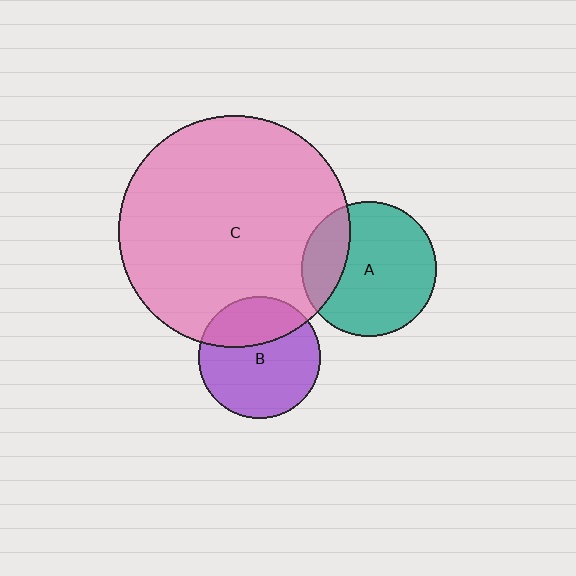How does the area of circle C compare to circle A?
Approximately 2.9 times.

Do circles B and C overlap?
Yes.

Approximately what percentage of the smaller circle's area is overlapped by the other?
Approximately 35%.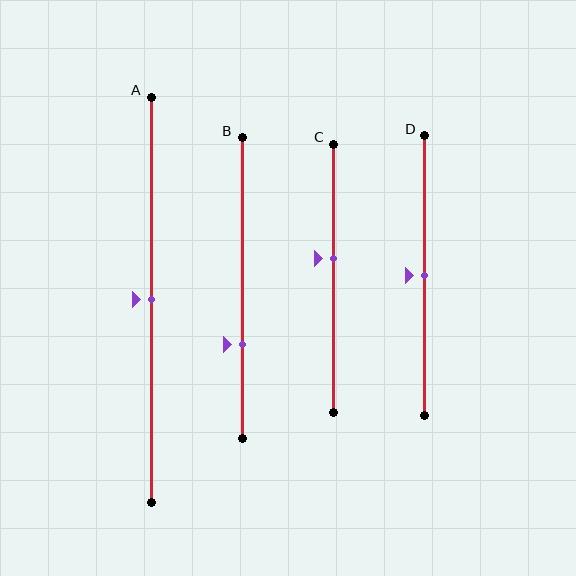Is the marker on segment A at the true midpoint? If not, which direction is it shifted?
Yes, the marker on segment A is at the true midpoint.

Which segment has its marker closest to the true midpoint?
Segment A has its marker closest to the true midpoint.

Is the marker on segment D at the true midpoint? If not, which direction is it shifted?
Yes, the marker on segment D is at the true midpoint.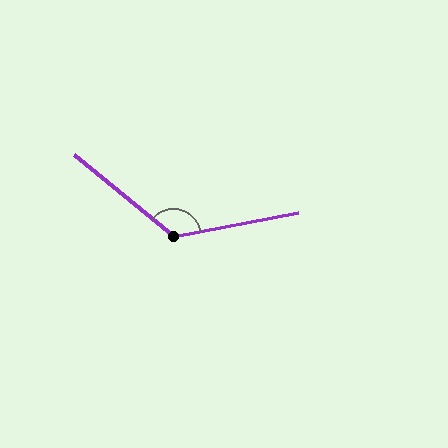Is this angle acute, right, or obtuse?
It is obtuse.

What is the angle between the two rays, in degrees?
Approximately 130 degrees.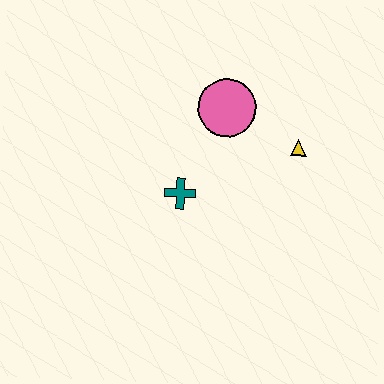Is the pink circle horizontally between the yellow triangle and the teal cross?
Yes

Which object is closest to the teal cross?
The pink circle is closest to the teal cross.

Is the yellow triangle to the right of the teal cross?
Yes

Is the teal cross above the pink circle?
No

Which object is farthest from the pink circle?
The teal cross is farthest from the pink circle.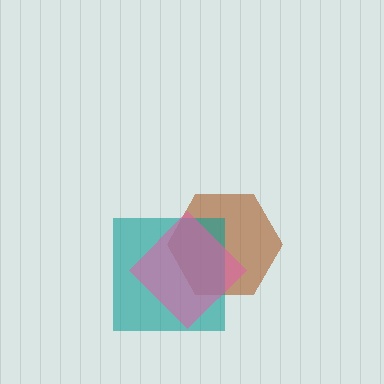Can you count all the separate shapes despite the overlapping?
Yes, there are 3 separate shapes.